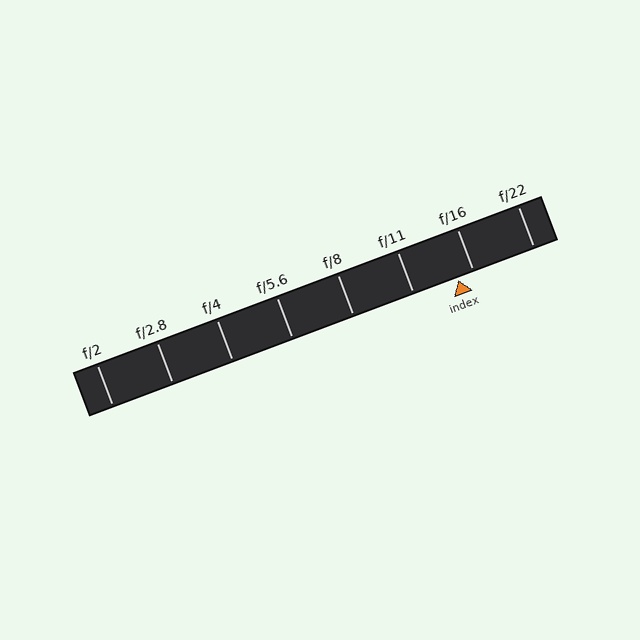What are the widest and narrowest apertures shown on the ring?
The widest aperture shown is f/2 and the narrowest is f/22.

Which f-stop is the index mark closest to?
The index mark is closest to f/16.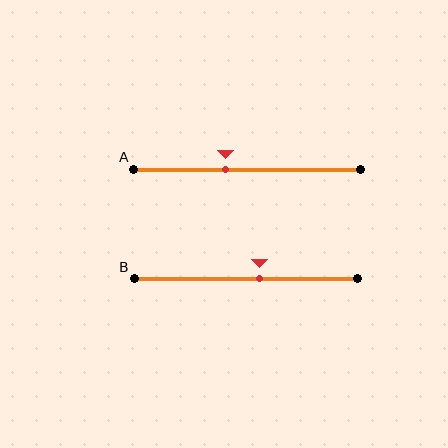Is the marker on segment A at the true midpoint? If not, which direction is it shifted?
No, the marker on segment A is shifted to the left by about 10% of the segment length.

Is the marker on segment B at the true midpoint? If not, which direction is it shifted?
No, the marker on segment B is shifted to the right by about 6% of the segment length.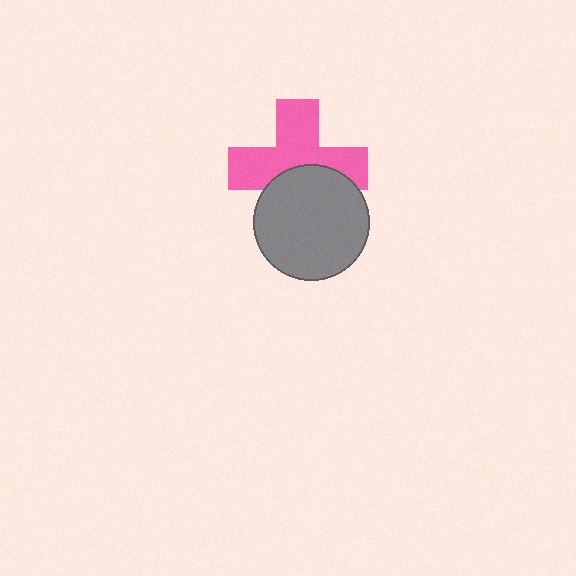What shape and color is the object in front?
The object in front is a gray circle.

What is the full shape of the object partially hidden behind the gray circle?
The partially hidden object is a pink cross.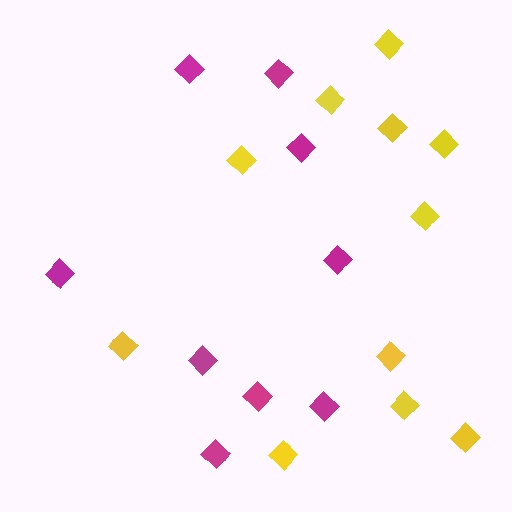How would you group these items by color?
There are 2 groups: one group of magenta diamonds (9) and one group of yellow diamonds (11).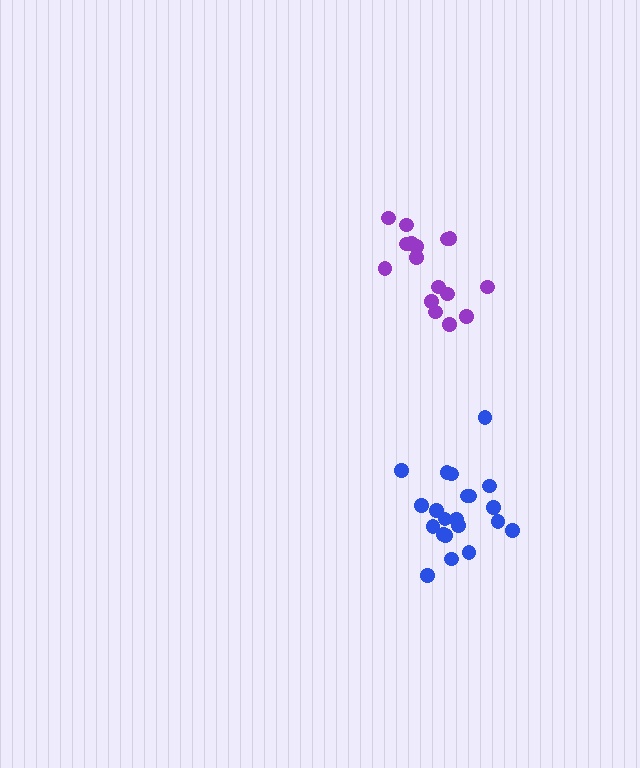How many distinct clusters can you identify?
There are 2 distinct clusters.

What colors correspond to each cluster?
The clusters are colored: blue, purple.